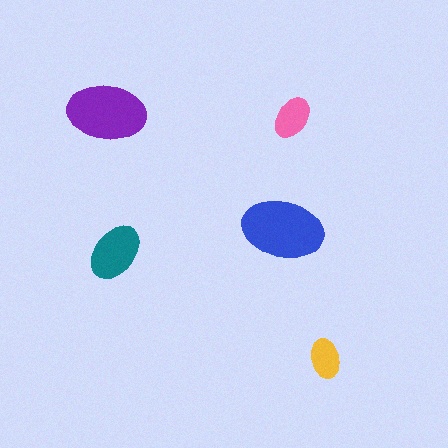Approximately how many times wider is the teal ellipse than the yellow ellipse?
About 1.5 times wider.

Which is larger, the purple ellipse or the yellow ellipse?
The purple one.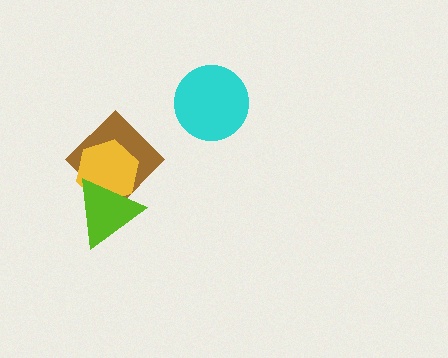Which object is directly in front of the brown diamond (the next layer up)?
The yellow hexagon is directly in front of the brown diamond.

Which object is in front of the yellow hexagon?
The lime triangle is in front of the yellow hexagon.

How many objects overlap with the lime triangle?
2 objects overlap with the lime triangle.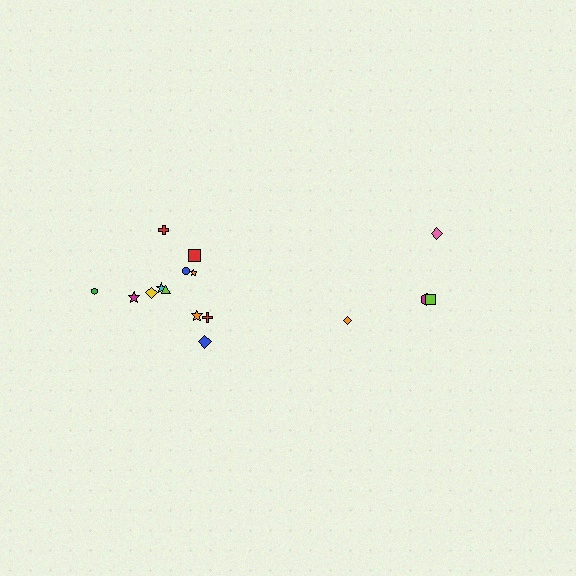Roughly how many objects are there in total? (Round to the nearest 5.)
Roughly 15 objects in total.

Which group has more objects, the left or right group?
The left group.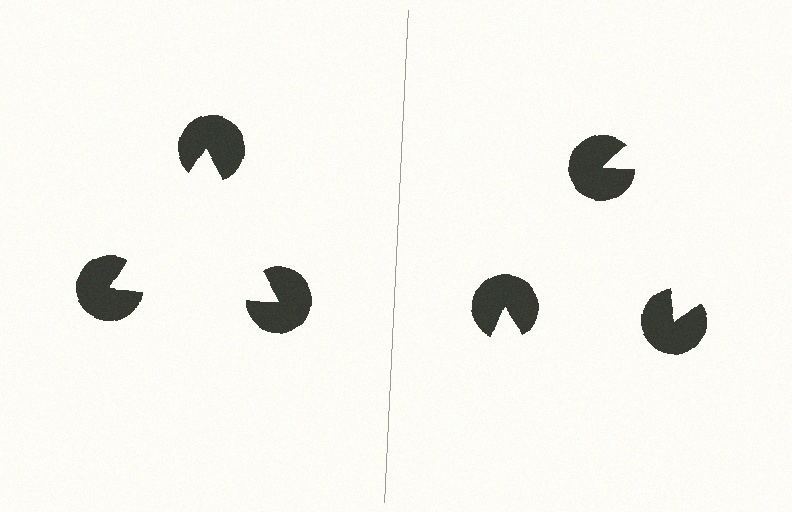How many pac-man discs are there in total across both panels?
6 — 3 on each side.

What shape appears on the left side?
An illusory triangle.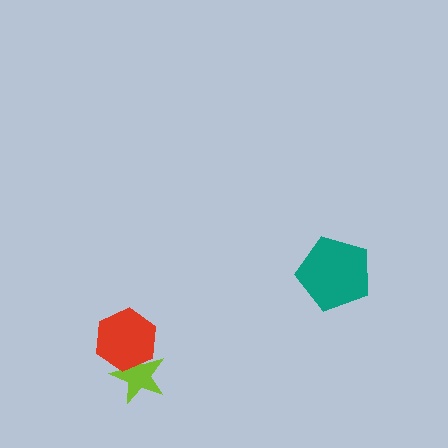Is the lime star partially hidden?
Yes, it is partially covered by another shape.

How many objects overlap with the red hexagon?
1 object overlaps with the red hexagon.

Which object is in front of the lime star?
The red hexagon is in front of the lime star.